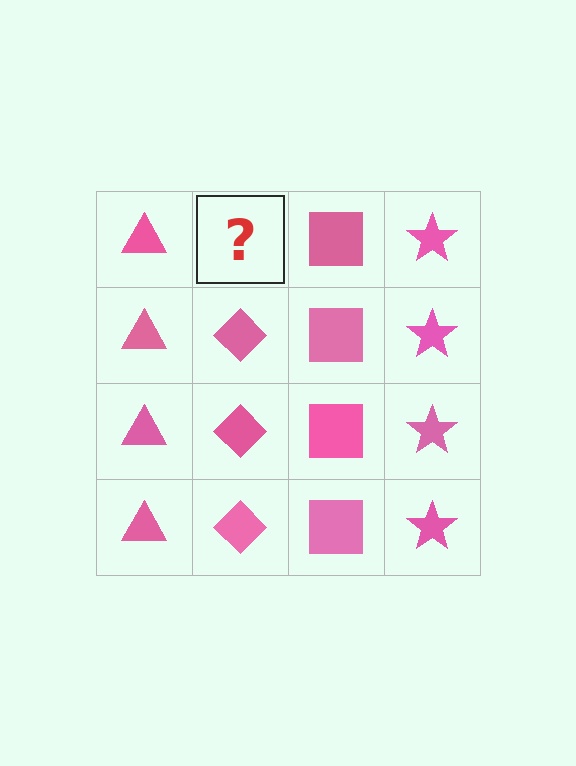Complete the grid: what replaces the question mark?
The question mark should be replaced with a pink diamond.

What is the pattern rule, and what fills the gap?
The rule is that each column has a consistent shape. The gap should be filled with a pink diamond.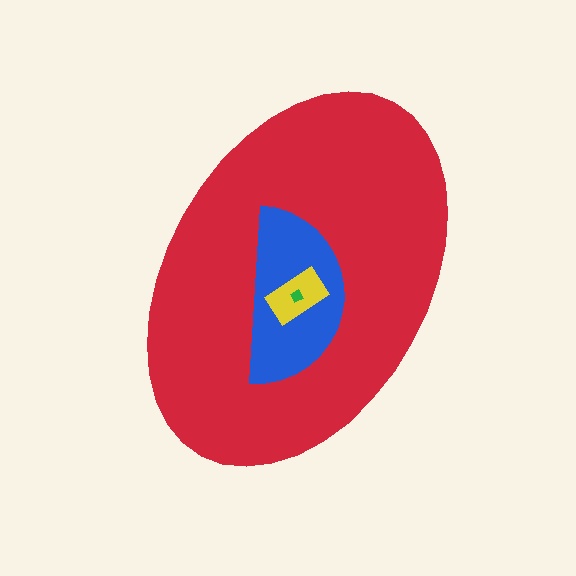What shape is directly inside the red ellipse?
The blue semicircle.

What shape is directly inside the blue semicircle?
The yellow rectangle.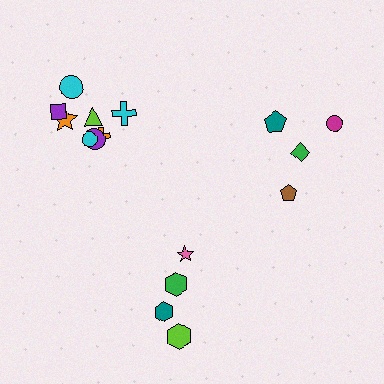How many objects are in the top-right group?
There are 4 objects.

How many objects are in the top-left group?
There are 8 objects.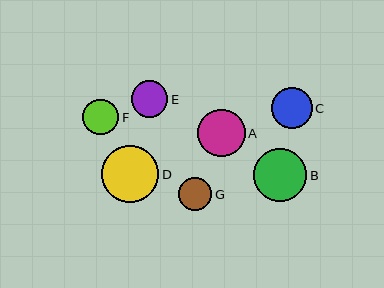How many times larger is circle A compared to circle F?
Circle A is approximately 1.3 times the size of circle F.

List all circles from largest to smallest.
From largest to smallest: D, B, A, C, E, F, G.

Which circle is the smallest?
Circle G is the smallest with a size of approximately 33 pixels.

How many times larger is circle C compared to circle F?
Circle C is approximately 1.1 times the size of circle F.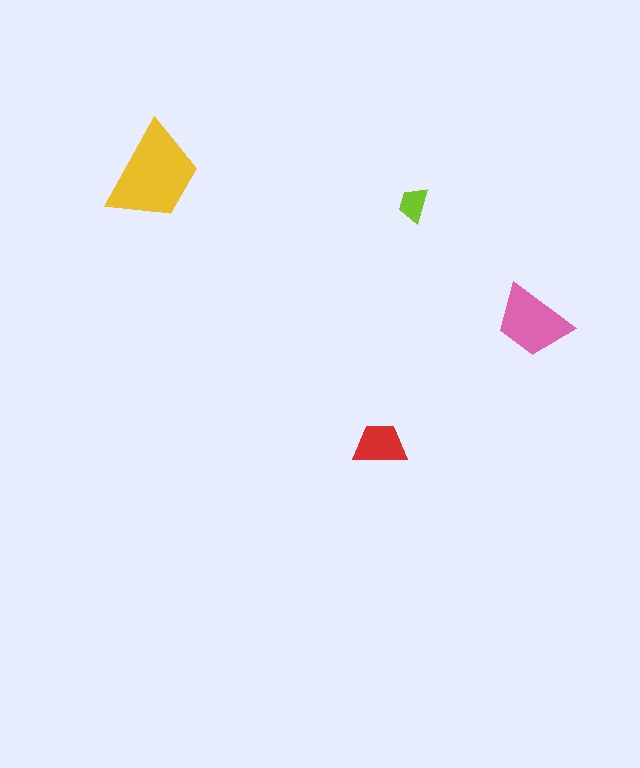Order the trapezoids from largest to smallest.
the yellow one, the pink one, the red one, the lime one.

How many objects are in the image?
There are 4 objects in the image.